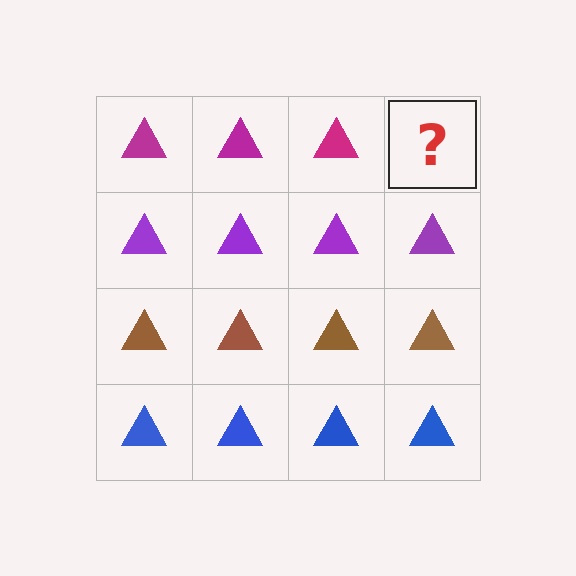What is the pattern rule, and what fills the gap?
The rule is that each row has a consistent color. The gap should be filled with a magenta triangle.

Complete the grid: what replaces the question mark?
The question mark should be replaced with a magenta triangle.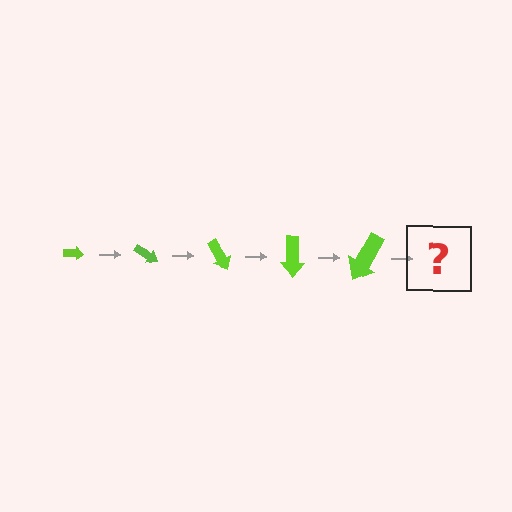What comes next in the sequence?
The next element should be an arrow, larger than the previous one and rotated 150 degrees from the start.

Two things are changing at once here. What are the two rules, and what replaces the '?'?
The two rules are that the arrow grows larger each step and it rotates 30 degrees each step. The '?' should be an arrow, larger than the previous one and rotated 150 degrees from the start.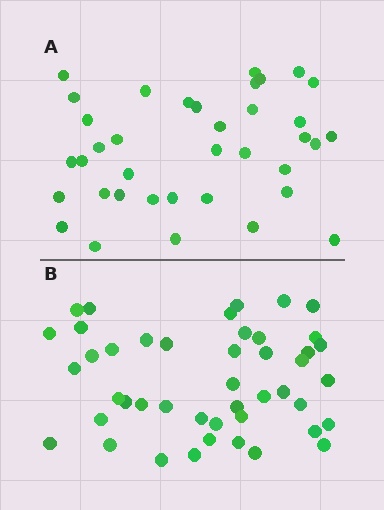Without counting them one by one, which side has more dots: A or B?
Region B (the bottom region) has more dots.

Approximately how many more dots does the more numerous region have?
Region B has roughly 8 or so more dots than region A.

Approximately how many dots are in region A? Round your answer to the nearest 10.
About 40 dots. (The exact count is 37, which rounds to 40.)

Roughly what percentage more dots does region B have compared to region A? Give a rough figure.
About 20% more.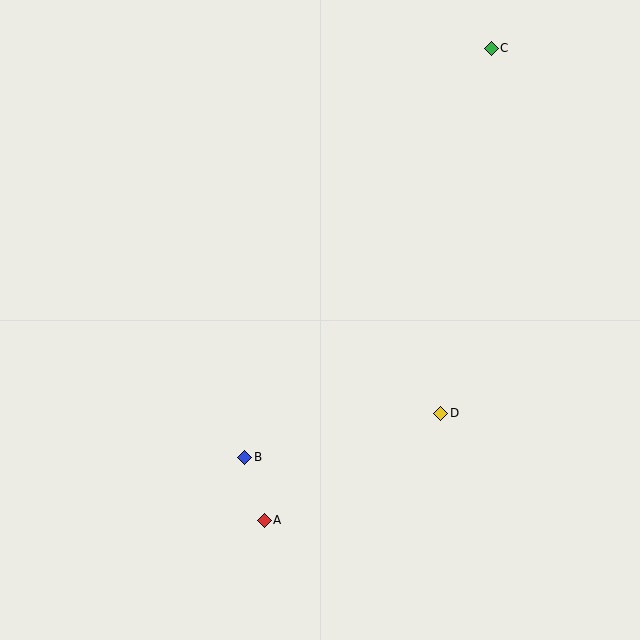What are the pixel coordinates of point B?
Point B is at (245, 457).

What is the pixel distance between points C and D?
The distance between C and D is 368 pixels.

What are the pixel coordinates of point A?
Point A is at (264, 520).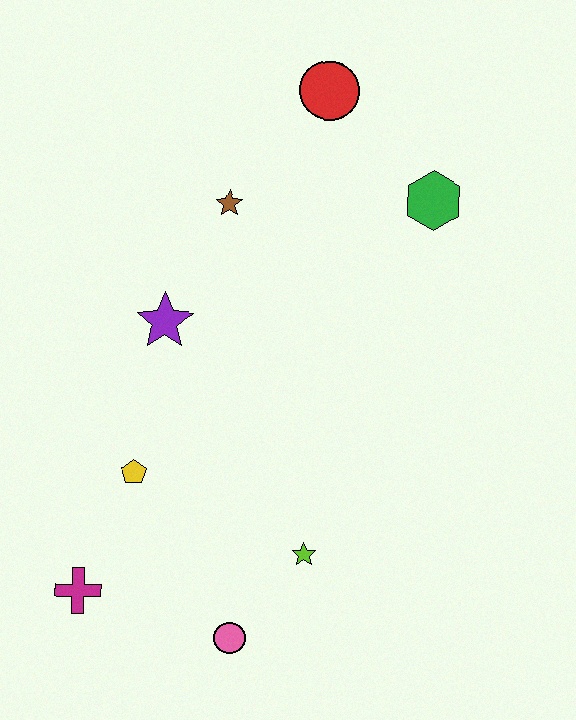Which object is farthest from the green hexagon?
The magenta cross is farthest from the green hexagon.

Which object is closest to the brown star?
The purple star is closest to the brown star.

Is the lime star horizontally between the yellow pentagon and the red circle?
Yes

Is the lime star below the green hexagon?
Yes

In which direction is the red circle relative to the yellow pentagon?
The red circle is above the yellow pentagon.